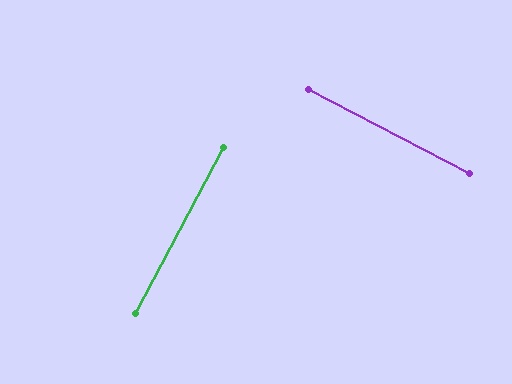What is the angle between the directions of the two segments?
Approximately 90 degrees.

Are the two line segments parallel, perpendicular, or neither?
Perpendicular — they meet at approximately 90°.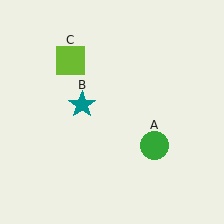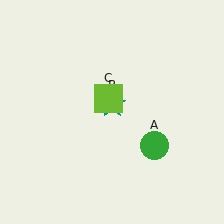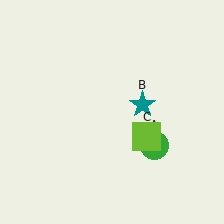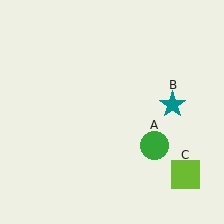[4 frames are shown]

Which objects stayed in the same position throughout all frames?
Green circle (object A) remained stationary.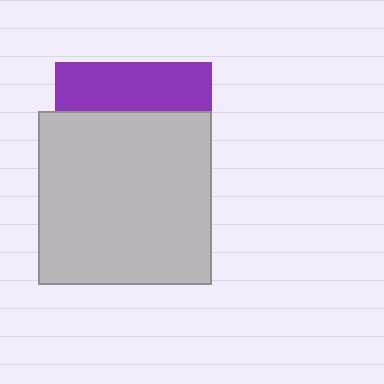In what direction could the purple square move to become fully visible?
The purple square could move up. That would shift it out from behind the light gray square entirely.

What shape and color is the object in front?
The object in front is a light gray square.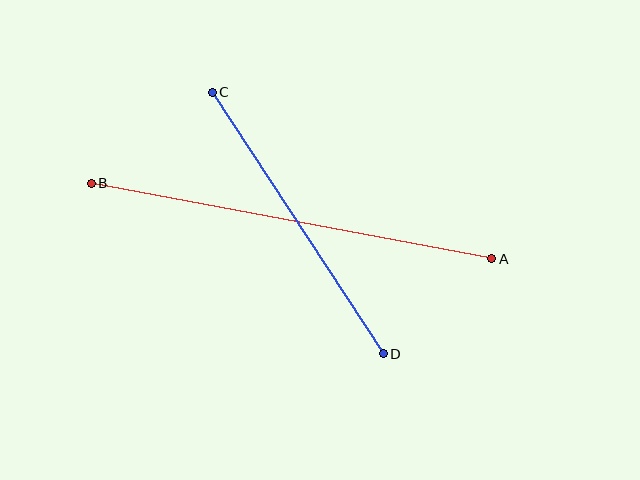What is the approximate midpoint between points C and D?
The midpoint is at approximately (298, 223) pixels.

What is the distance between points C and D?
The distance is approximately 312 pixels.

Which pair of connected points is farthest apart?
Points A and B are farthest apart.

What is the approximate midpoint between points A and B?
The midpoint is at approximately (291, 221) pixels.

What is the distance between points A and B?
The distance is approximately 407 pixels.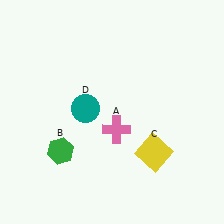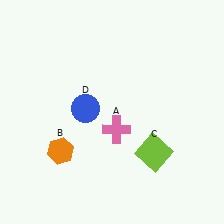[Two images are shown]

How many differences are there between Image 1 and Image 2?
There are 3 differences between the two images.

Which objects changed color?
B changed from green to orange. C changed from yellow to lime. D changed from teal to blue.